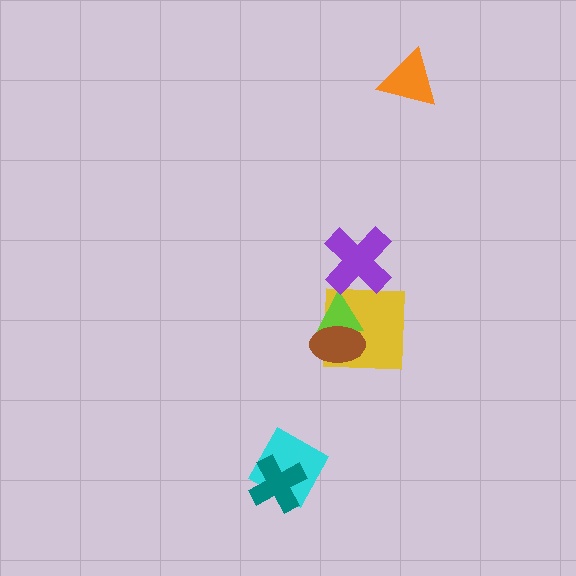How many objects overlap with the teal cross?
1 object overlaps with the teal cross.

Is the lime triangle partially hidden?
Yes, it is partially covered by another shape.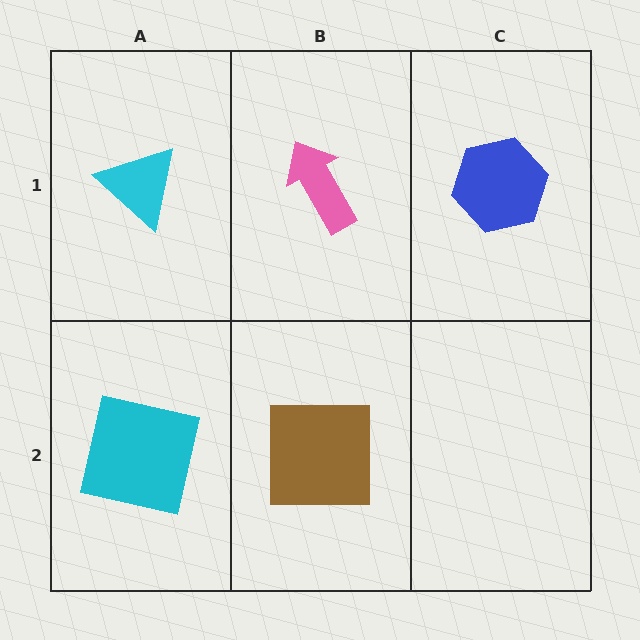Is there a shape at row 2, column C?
No, that cell is empty.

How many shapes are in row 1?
3 shapes.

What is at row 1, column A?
A cyan triangle.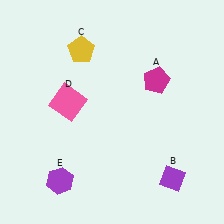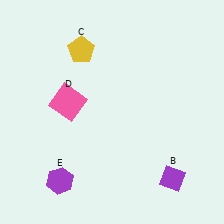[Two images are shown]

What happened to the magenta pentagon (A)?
The magenta pentagon (A) was removed in Image 2. It was in the top-right area of Image 1.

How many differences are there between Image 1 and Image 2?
There is 1 difference between the two images.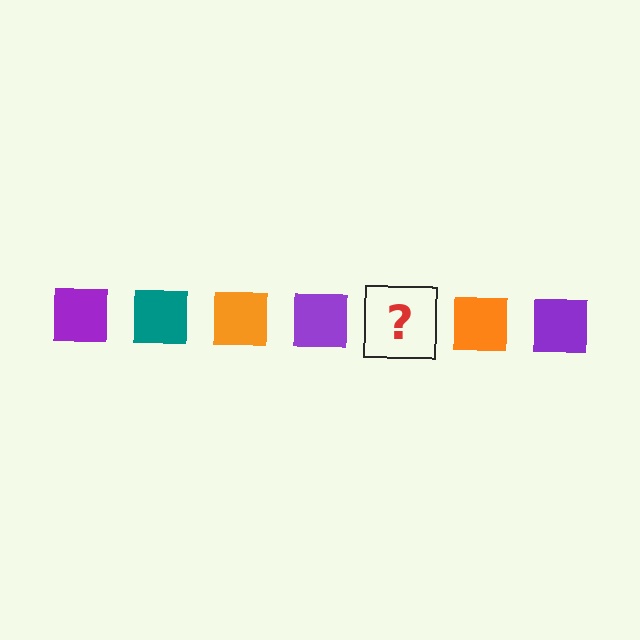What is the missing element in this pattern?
The missing element is a teal square.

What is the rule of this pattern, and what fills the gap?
The rule is that the pattern cycles through purple, teal, orange squares. The gap should be filled with a teal square.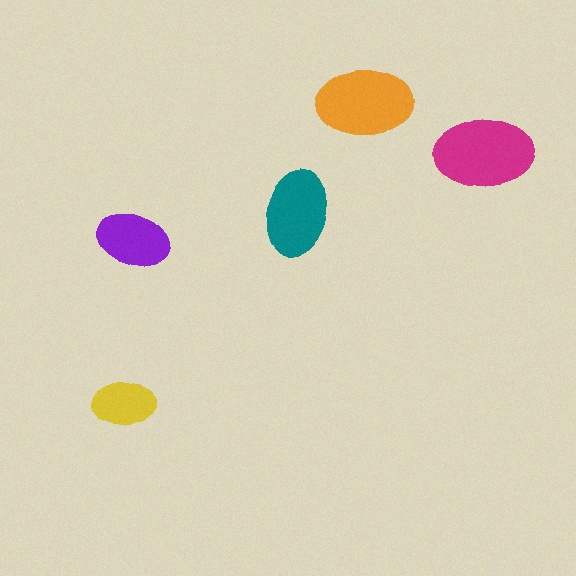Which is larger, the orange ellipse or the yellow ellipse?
The orange one.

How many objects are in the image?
There are 5 objects in the image.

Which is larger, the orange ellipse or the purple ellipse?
The orange one.